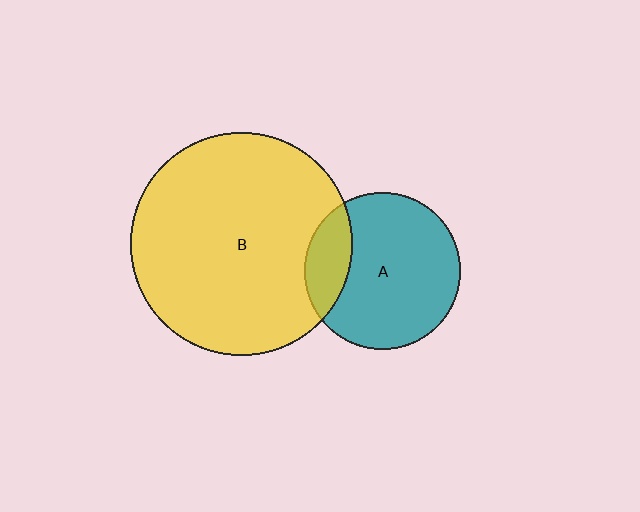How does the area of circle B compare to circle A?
Approximately 2.0 times.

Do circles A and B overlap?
Yes.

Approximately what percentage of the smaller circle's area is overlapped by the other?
Approximately 20%.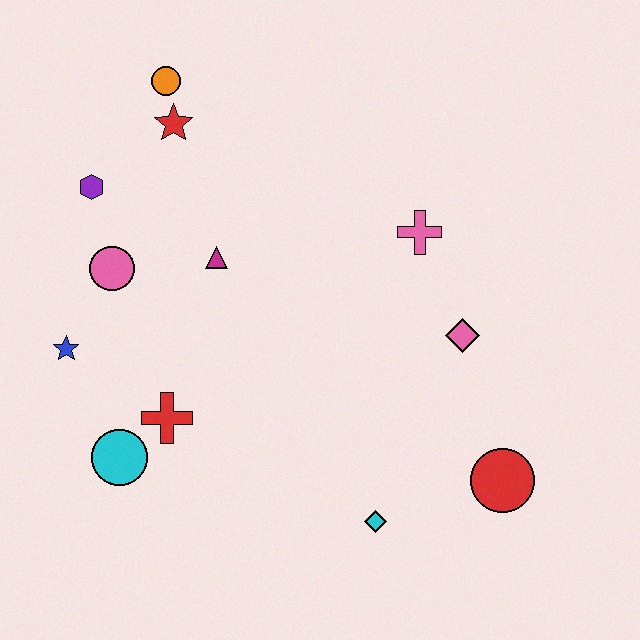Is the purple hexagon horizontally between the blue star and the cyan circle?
Yes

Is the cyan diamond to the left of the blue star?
No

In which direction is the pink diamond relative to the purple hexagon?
The pink diamond is to the right of the purple hexagon.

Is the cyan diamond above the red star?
No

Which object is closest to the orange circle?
The red star is closest to the orange circle.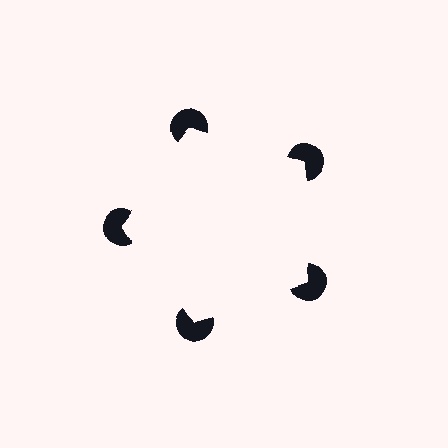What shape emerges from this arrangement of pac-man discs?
An illusory pentagon — its edges are inferred from the aligned wedge cuts in the pac-man discs, not physically drawn.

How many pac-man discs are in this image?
There are 5 — one at each vertex of the illusory pentagon.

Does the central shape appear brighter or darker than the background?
It typically appears slightly brighter than the background, even though no actual brightness change is drawn.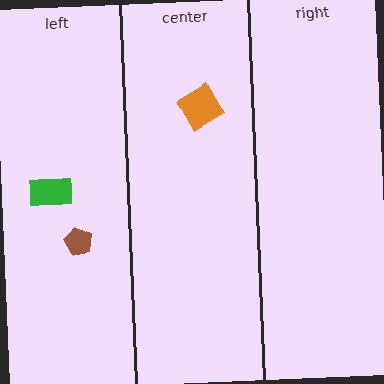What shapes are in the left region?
The green rectangle, the brown pentagon.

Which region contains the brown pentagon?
The left region.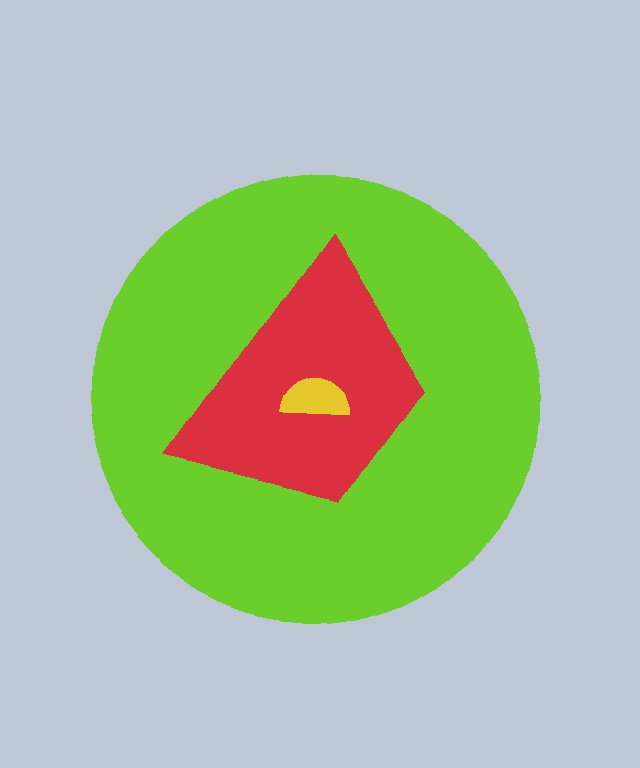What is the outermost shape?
The lime circle.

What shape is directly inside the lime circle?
The red trapezoid.